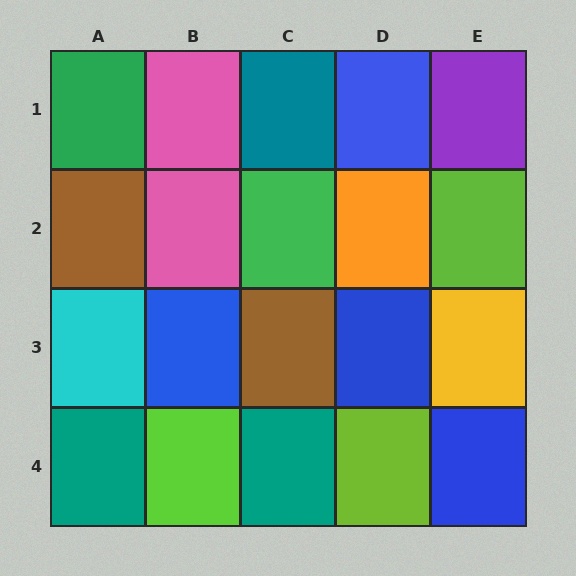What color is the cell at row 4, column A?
Teal.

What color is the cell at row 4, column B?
Lime.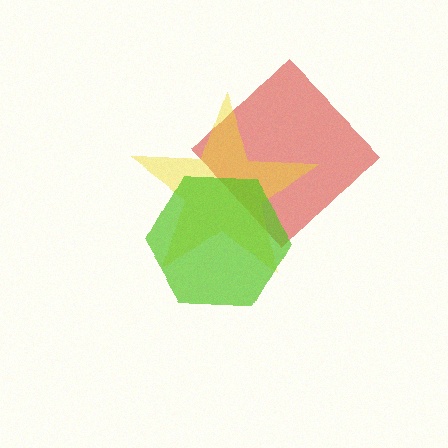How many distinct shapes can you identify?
There are 3 distinct shapes: a red diamond, a yellow star, a lime hexagon.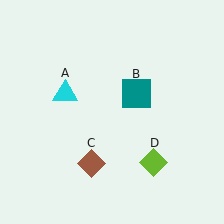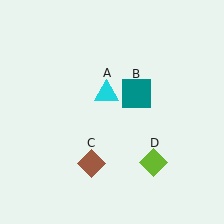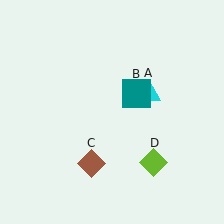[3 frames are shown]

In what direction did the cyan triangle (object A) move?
The cyan triangle (object A) moved right.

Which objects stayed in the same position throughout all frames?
Teal square (object B) and brown diamond (object C) and lime diamond (object D) remained stationary.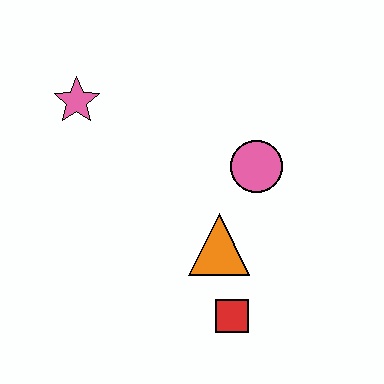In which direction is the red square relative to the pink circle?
The red square is below the pink circle.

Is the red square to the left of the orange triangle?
No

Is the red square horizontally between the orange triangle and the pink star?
No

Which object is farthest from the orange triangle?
The pink star is farthest from the orange triangle.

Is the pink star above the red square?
Yes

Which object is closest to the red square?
The orange triangle is closest to the red square.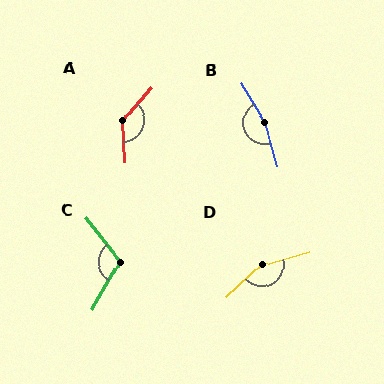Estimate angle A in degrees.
Approximately 136 degrees.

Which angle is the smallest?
C, at approximately 112 degrees.